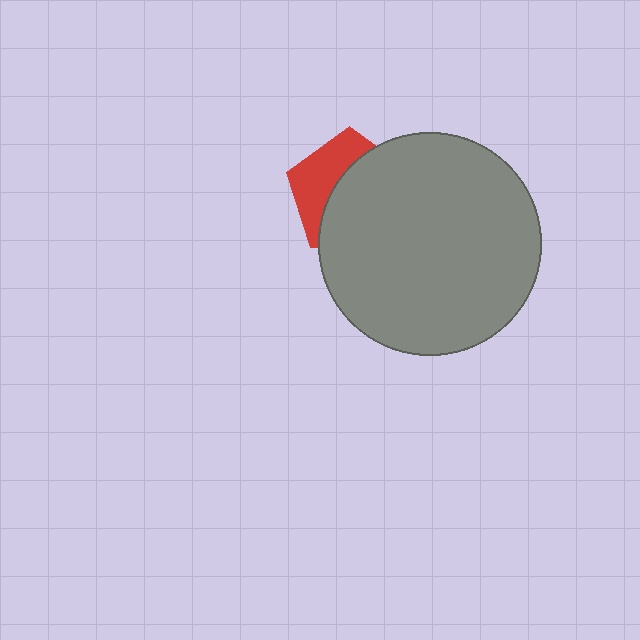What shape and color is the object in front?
The object in front is a gray circle.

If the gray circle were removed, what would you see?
You would see the complete red pentagon.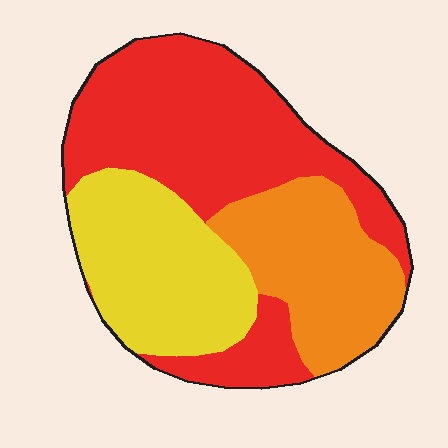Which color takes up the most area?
Red, at roughly 45%.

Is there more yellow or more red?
Red.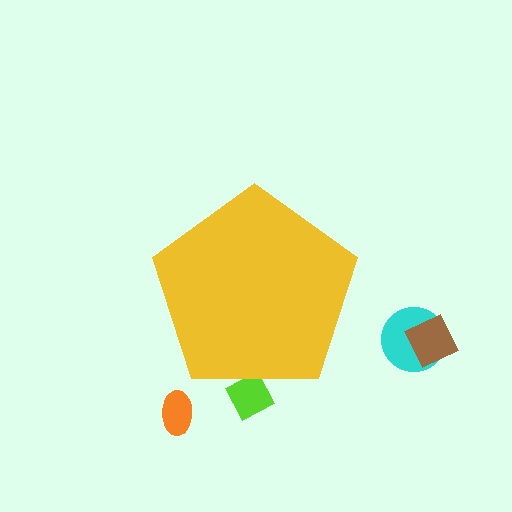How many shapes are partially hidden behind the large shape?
1 shape is partially hidden.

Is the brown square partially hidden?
No, the brown square is fully visible.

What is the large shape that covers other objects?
A yellow pentagon.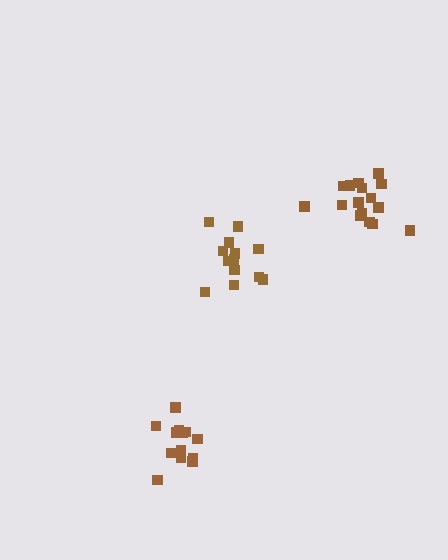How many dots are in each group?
Group 1: 13 dots, Group 2: 13 dots, Group 3: 16 dots (42 total).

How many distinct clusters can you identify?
There are 3 distinct clusters.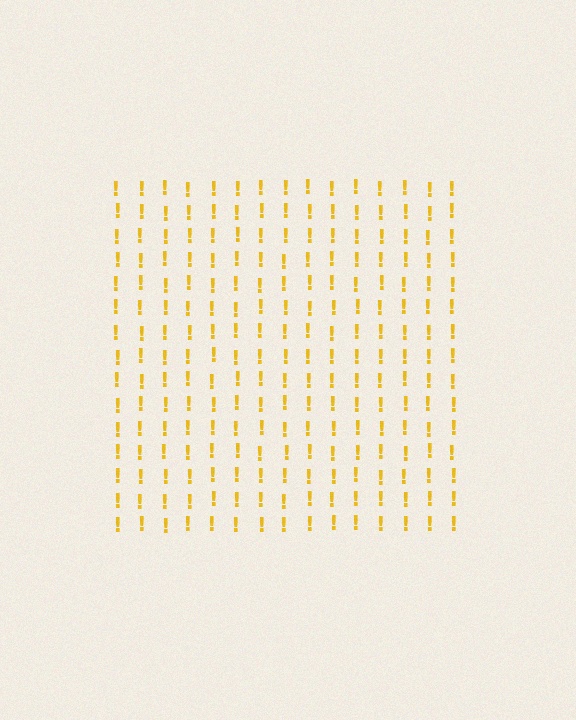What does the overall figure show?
The overall figure shows a square.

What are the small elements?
The small elements are exclamation marks.